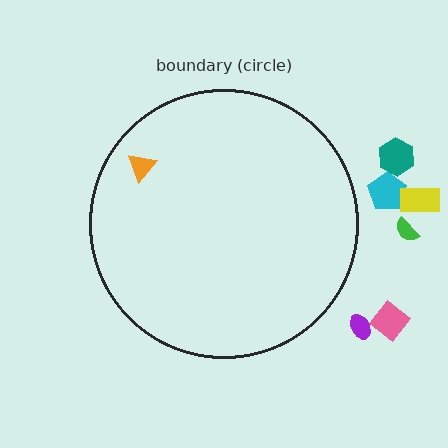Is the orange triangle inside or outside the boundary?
Inside.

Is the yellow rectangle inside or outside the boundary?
Outside.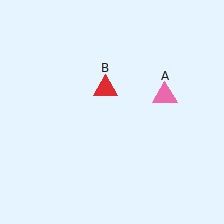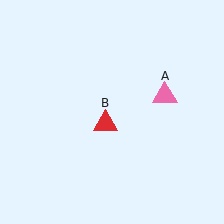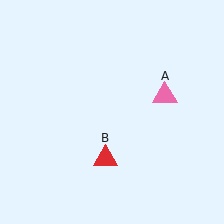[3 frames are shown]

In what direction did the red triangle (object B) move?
The red triangle (object B) moved down.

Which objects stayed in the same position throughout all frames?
Pink triangle (object A) remained stationary.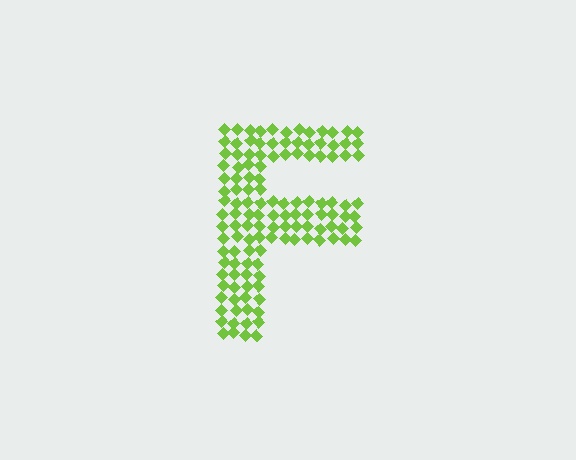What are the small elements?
The small elements are diamonds.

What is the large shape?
The large shape is the letter F.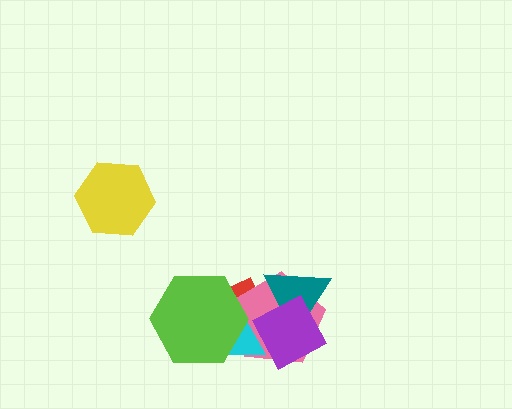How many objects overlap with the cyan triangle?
4 objects overlap with the cyan triangle.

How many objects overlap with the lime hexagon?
3 objects overlap with the lime hexagon.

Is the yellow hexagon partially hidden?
No, no other shape covers it.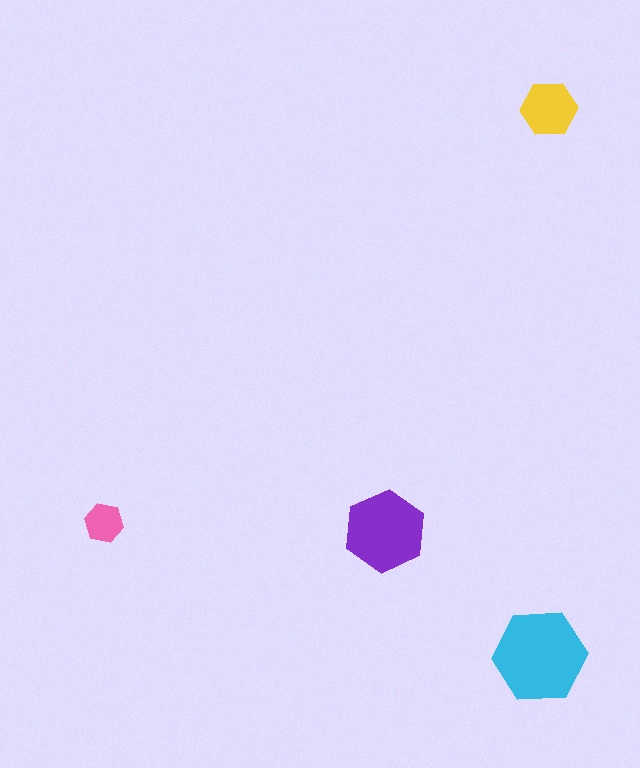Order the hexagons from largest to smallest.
the cyan one, the purple one, the yellow one, the pink one.